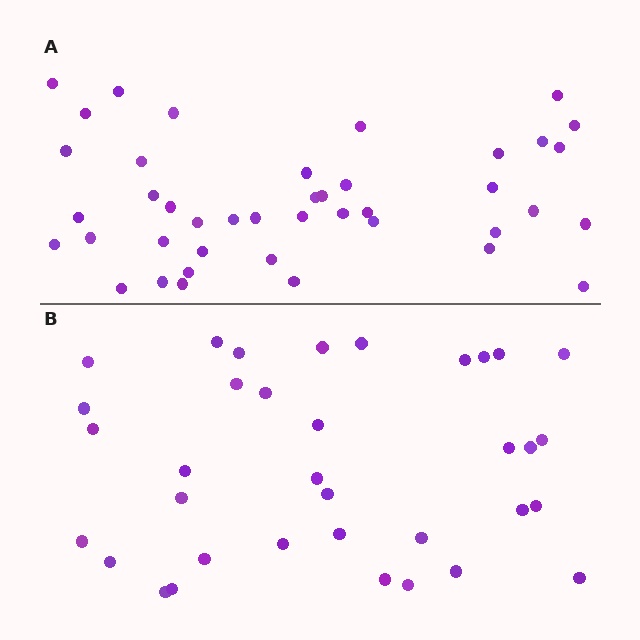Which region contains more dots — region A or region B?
Region A (the top region) has more dots.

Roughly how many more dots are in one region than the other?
Region A has roughly 8 or so more dots than region B.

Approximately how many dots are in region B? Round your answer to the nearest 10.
About 40 dots. (The exact count is 35, which rounds to 40.)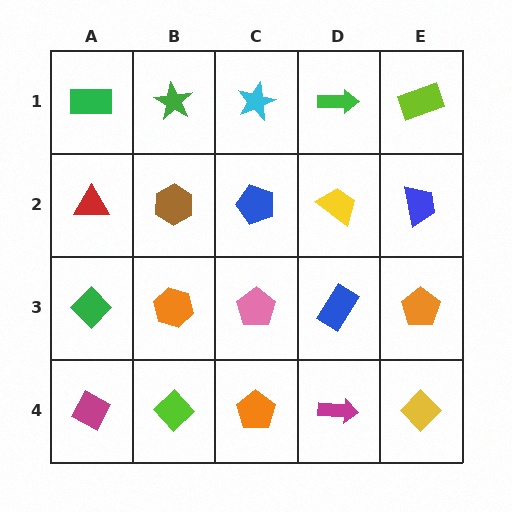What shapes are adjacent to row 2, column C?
A cyan star (row 1, column C), a pink pentagon (row 3, column C), a brown hexagon (row 2, column B), a yellow trapezoid (row 2, column D).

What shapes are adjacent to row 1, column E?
A blue trapezoid (row 2, column E), a green arrow (row 1, column D).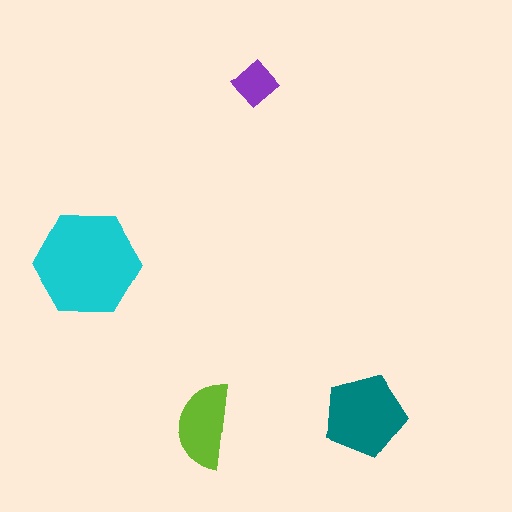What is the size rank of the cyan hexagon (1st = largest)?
1st.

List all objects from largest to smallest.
The cyan hexagon, the teal pentagon, the lime semicircle, the purple diamond.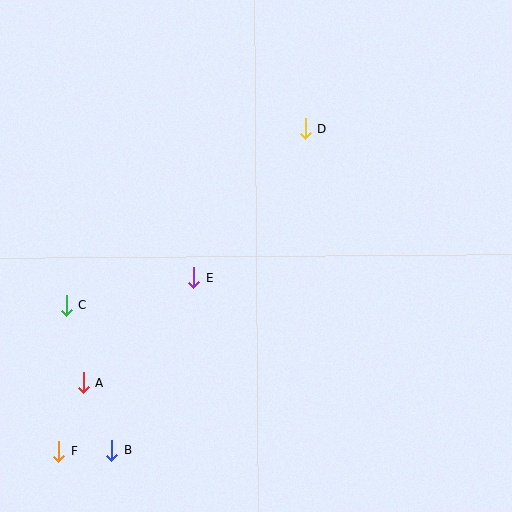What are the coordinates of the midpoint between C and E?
The midpoint between C and E is at (130, 292).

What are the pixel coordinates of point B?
Point B is at (112, 450).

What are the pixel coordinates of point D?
Point D is at (306, 128).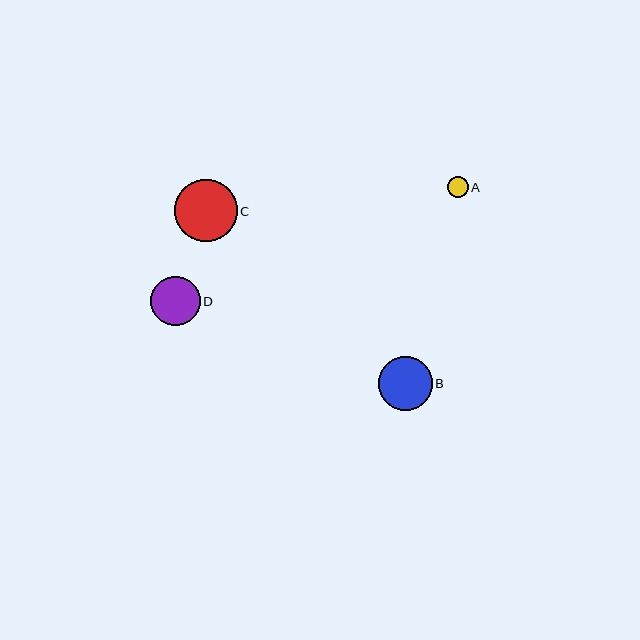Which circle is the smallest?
Circle A is the smallest with a size of approximately 21 pixels.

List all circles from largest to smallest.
From largest to smallest: C, B, D, A.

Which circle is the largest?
Circle C is the largest with a size of approximately 62 pixels.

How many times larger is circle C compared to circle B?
Circle C is approximately 1.2 times the size of circle B.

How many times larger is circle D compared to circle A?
Circle D is approximately 2.4 times the size of circle A.